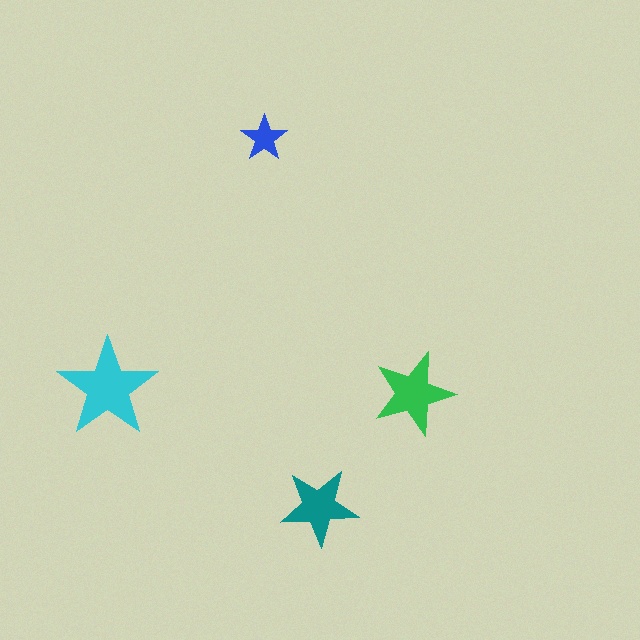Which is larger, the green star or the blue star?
The green one.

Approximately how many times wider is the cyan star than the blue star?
About 2 times wider.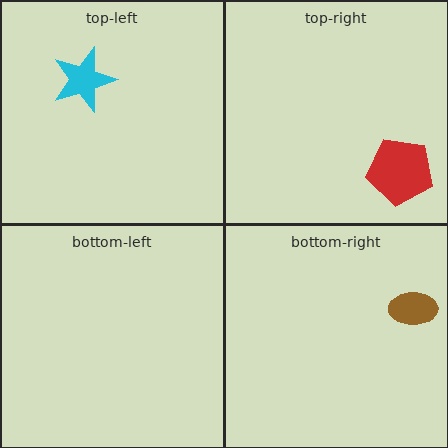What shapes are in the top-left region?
The cyan star.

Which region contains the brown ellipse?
The bottom-right region.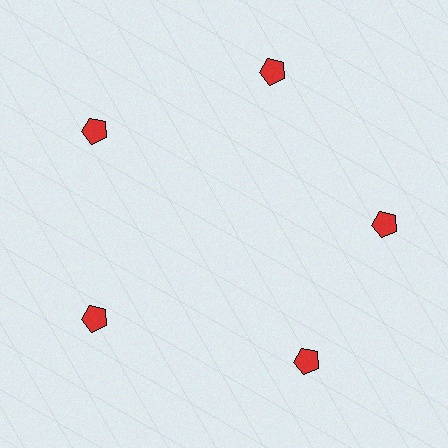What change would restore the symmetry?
The symmetry would be restored by rotating it back into even spacing with its neighbors so that all 5 pentagons sit at equal angles and equal distance from the center.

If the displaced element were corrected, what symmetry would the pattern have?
It would have 5-fold rotational symmetry — the pattern would map onto itself every 72 degrees.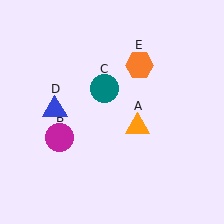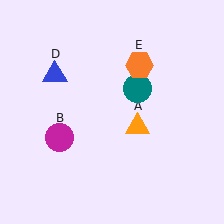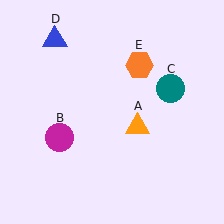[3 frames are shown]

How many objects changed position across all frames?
2 objects changed position: teal circle (object C), blue triangle (object D).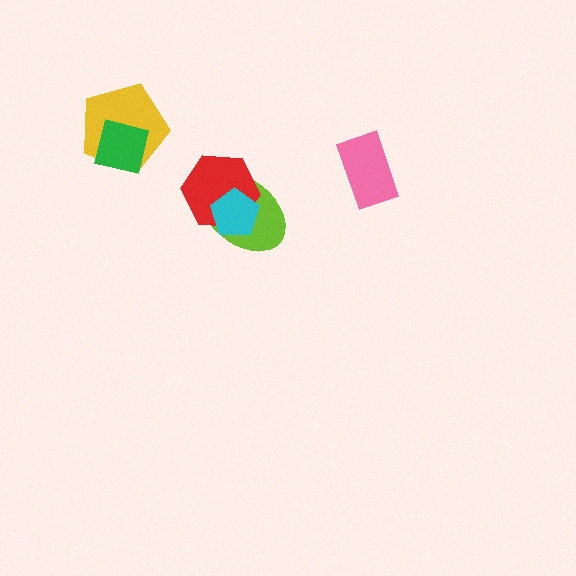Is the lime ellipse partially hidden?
Yes, it is partially covered by another shape.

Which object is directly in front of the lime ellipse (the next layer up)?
The red hexagon is directly in front of the lime ellipse.